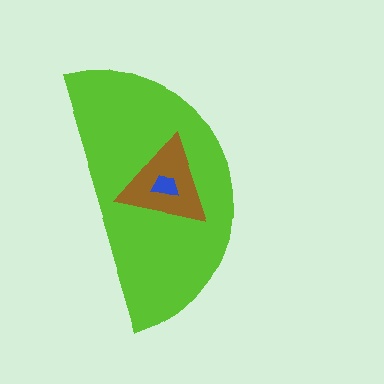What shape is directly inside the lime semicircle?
The brown triangle.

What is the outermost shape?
The lime semicircle.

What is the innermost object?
The blue trapezoid.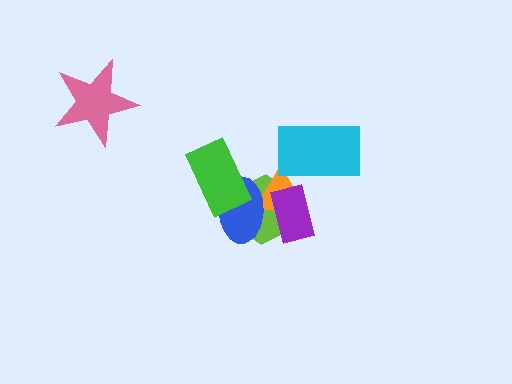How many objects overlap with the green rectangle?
2 objects overlap with the green rectangle.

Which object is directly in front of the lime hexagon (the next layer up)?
The orange triangle is directly in front of the lime hexagon.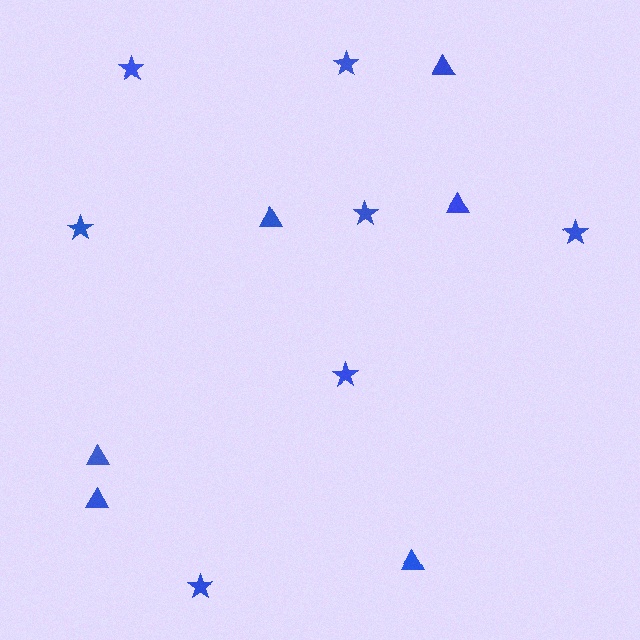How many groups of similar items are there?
There are 2 groups: one group of triangles (6) and one group of stars (7).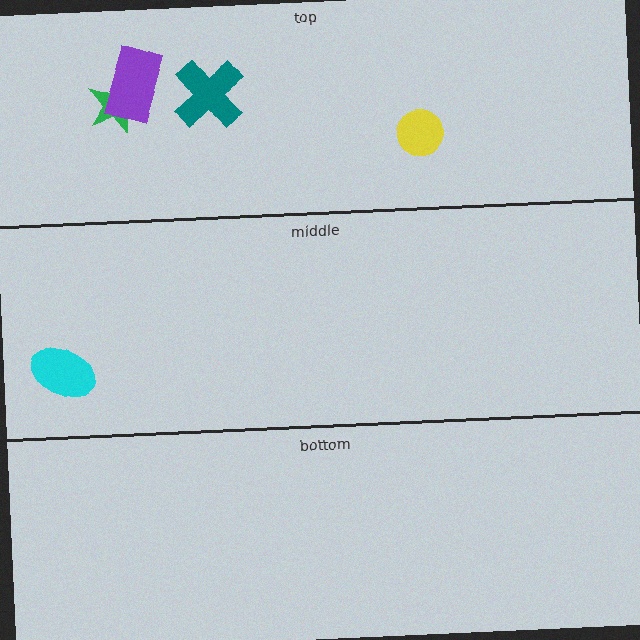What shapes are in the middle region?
The cyan ellipse.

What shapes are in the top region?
The yellow circle, the green star, the teal cross, the purple rectangle.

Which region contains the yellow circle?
The top region.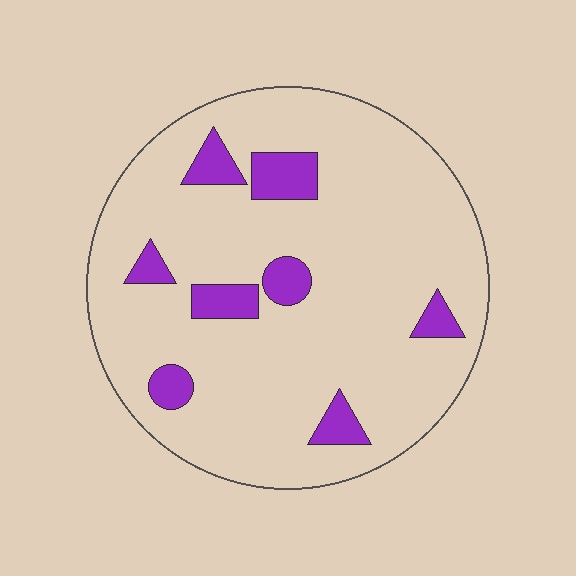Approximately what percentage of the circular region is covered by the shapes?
Approximately 10%.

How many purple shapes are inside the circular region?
8.